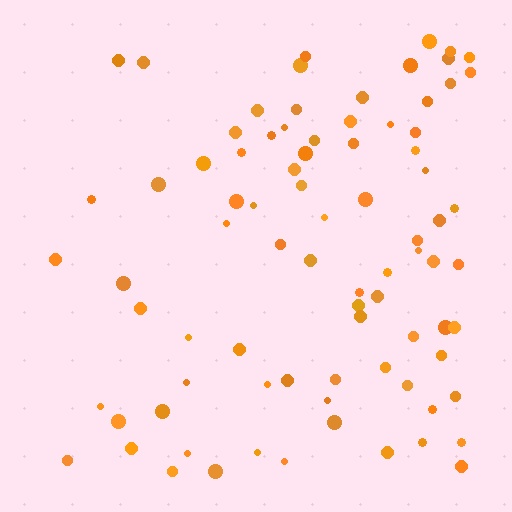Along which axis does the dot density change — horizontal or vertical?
Horizontal.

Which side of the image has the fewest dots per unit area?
The left.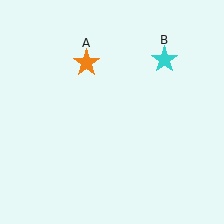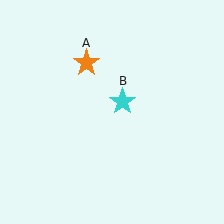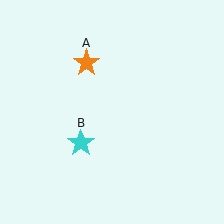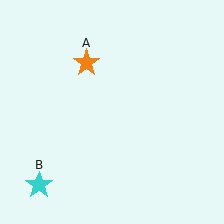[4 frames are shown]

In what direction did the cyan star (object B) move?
The cyan star (object B) moved down and to the left.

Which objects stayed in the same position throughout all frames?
Orange star (object A) remained stationary.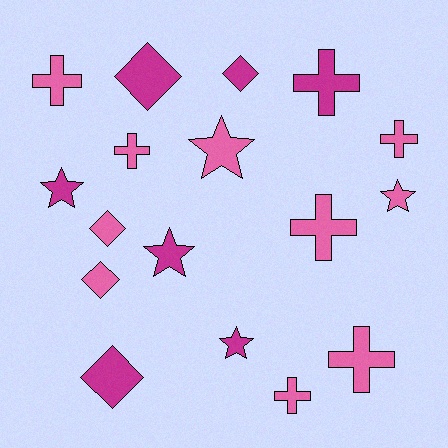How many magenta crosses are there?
There is 1 magenta cross.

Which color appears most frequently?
Pink, with 10 objects.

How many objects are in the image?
There are 17 objects.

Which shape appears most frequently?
Cross, with 7 objects.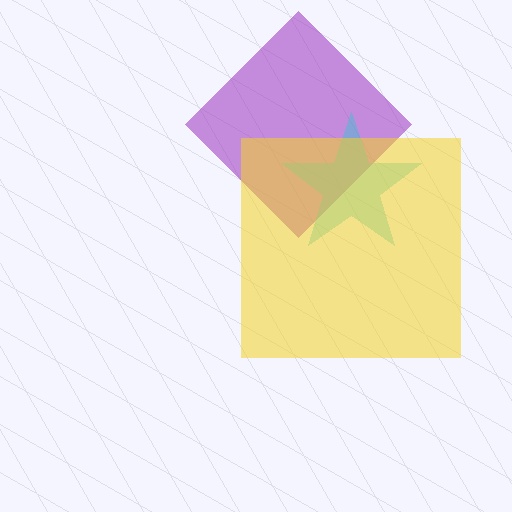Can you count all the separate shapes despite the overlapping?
Yes, there are 3 separate shapes.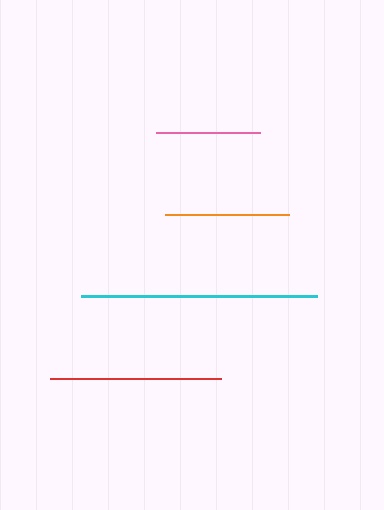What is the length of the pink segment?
The pink segment is approximately 103 pixels long.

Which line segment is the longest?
The cyan line is the longest at approximately 235 pixels.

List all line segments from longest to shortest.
From longest to shortest: cyan, red, orange, pink.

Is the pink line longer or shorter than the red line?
The red line is longer than the pink line.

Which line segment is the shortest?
The pink line is the shortest at approximately 103 pixels.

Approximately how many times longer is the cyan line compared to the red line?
The cyan line is approximately 1.4 times the length of the red line.